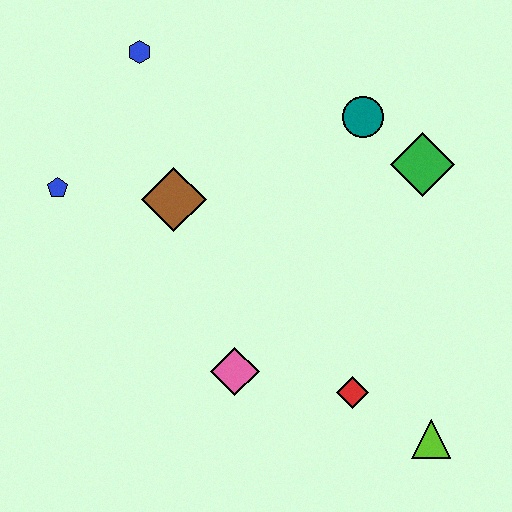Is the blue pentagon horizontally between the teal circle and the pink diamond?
No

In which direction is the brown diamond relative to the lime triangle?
The brown diamond is to the left of the lime triangle.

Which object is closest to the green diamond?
The teal circle is closest to the green diamond.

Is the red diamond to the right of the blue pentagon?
Yes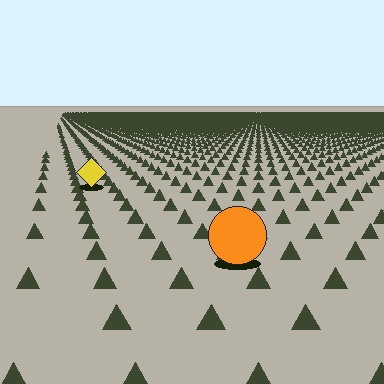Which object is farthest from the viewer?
The yellow diamond is farthest from the viewer. It appears smaller and the ground texture around it is denser.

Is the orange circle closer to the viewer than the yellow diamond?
Yes. The orange circle is closer — you can tell from the texture gradient: the ground texture is coarser near it.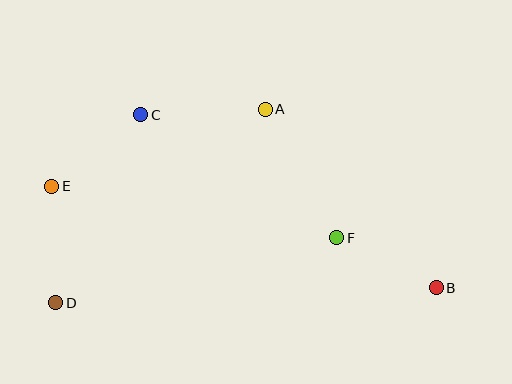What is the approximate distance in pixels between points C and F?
The distance between C and F is approximately 231 pixels.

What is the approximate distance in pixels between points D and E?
The distance between D and E is approximately 117 pixels.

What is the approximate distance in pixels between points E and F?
The distance between E and F is approximately 289 pixels.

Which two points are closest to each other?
Points B and F are closest to each other.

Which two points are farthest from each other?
Points B and E are farthest from each other.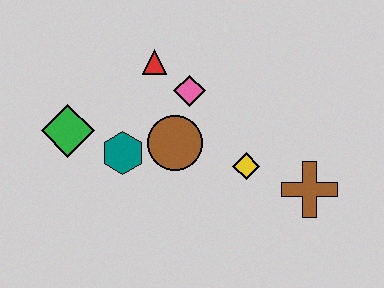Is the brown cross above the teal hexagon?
No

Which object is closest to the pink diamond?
The red triangle is closest to the pink diamond.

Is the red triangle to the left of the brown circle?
Yes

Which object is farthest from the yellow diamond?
The green diamond is farthest from the yellow diamond.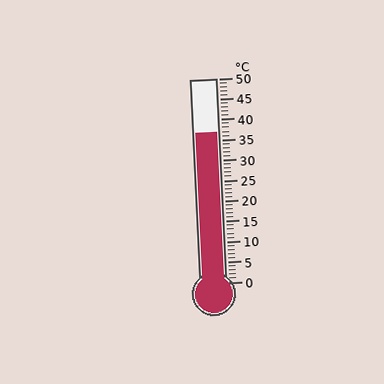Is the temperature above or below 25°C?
The temperature is above 25°C.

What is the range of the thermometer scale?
The thermometer scale ranges from 0°C to 50°C.